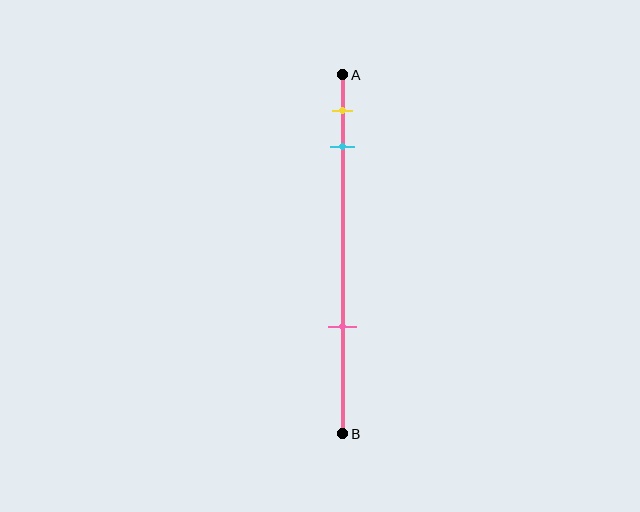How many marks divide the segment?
There are 3 marks dividing the segment.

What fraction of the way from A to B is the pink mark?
The pink mark is approximately 70% (0.7) of the way from A to B.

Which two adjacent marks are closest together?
The yellow and cyan marks are the closest adjacent pair.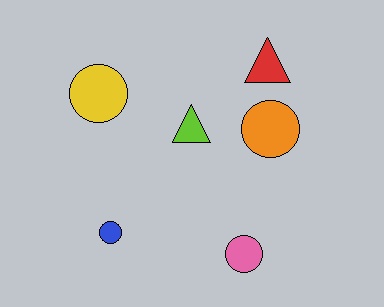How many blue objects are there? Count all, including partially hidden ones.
There is 1 blue object.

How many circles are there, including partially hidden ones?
There are 4 circles.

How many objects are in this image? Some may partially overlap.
There are 6 objects.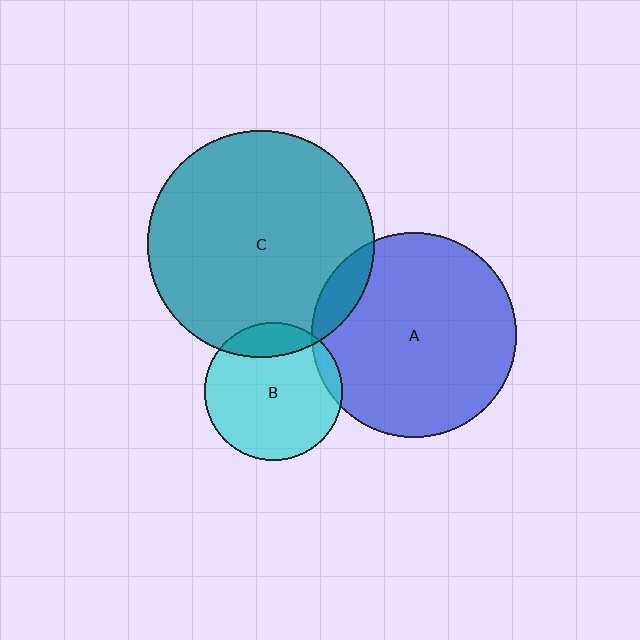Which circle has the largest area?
Circle C (teal).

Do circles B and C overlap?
Yes.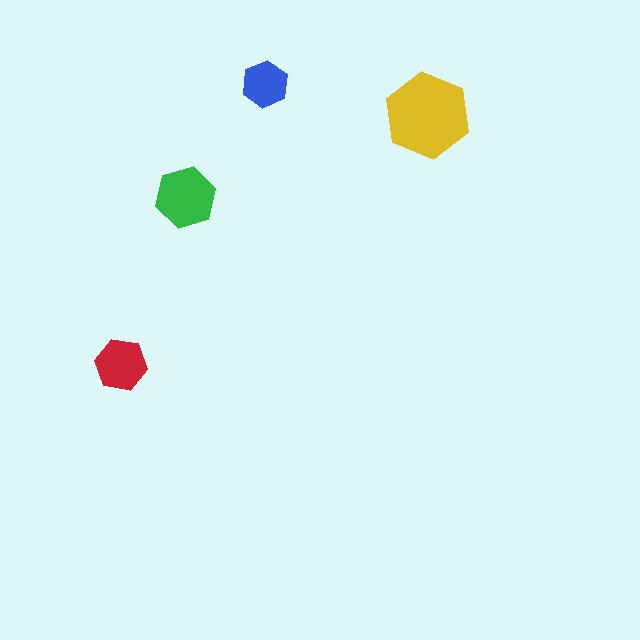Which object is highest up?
The blue hexagon is topmost.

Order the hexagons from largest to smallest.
the yellow one, the green one, the red one, the blue one.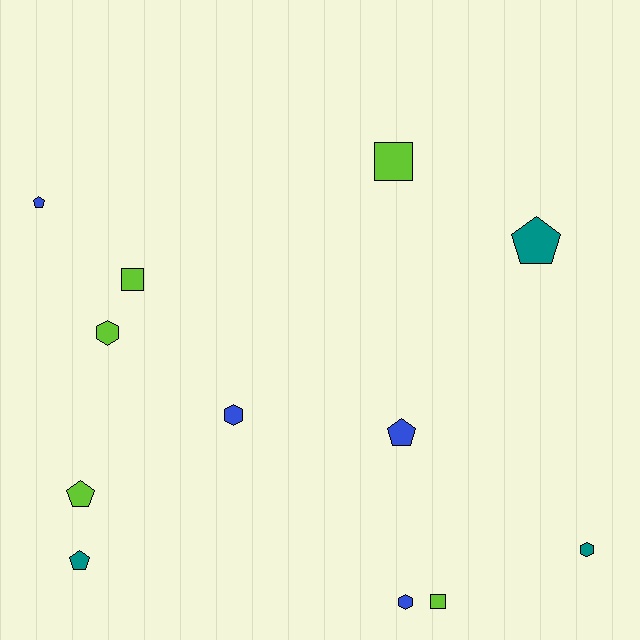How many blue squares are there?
There are no blue squares.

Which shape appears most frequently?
Pentagon, with 5 objects.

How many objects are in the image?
There are 12 objects.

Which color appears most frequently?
Lime, with 5 objects.